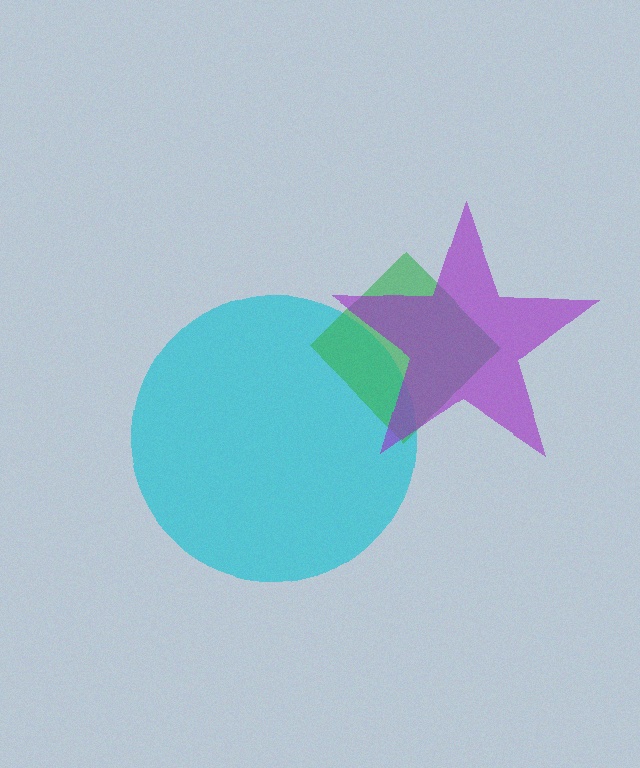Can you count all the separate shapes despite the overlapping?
Yes, there are 3 separate shapes.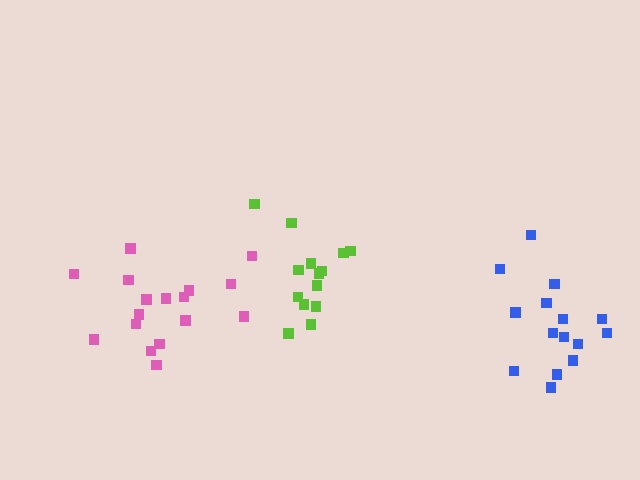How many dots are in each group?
Group 1: 14 dots, Group 2: 15 dots, Group 3: 17 dots (46 total).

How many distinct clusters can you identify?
There are 3 distinct clusters.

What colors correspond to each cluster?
The clusters are colored: lime, blue, pink.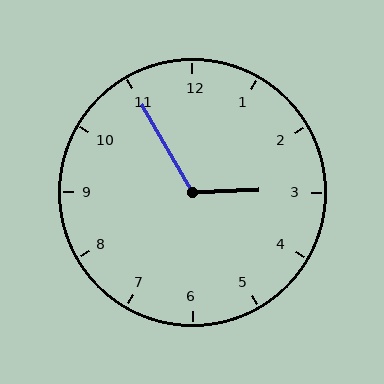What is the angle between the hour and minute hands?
Approximately 118 degrees.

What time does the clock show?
2:55.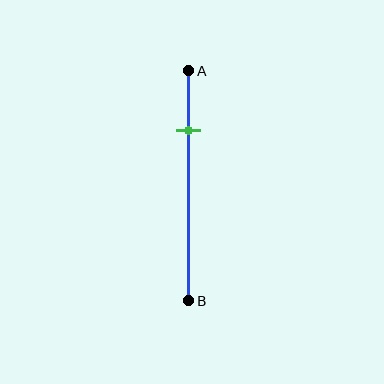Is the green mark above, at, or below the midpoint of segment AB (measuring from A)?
The green mark is above the midpoint of segment AB.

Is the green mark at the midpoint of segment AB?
No, the mark is at about 25% from A, not at the 50% midpoint.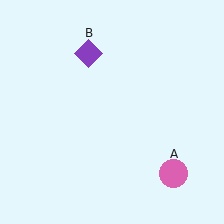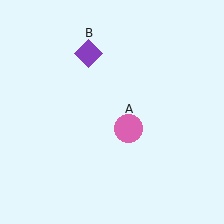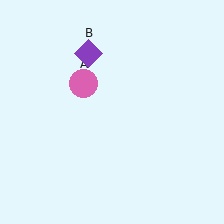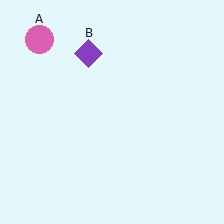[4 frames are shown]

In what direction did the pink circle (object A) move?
The pink circle (object A) moved up and to the left.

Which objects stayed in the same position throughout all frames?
Purple diamond (object B) remained stationary.